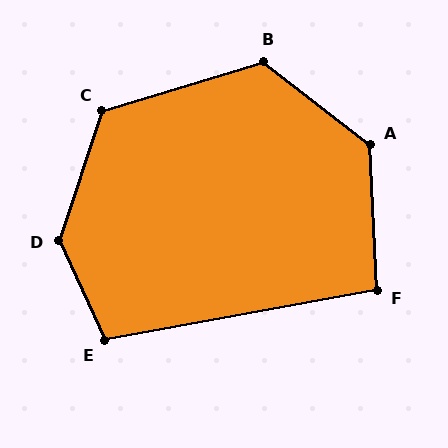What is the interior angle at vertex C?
Approximately 125 degrees (obtuse).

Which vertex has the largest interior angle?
D, at approximately 136 degrees.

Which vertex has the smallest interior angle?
F, at approximately 98 degrees.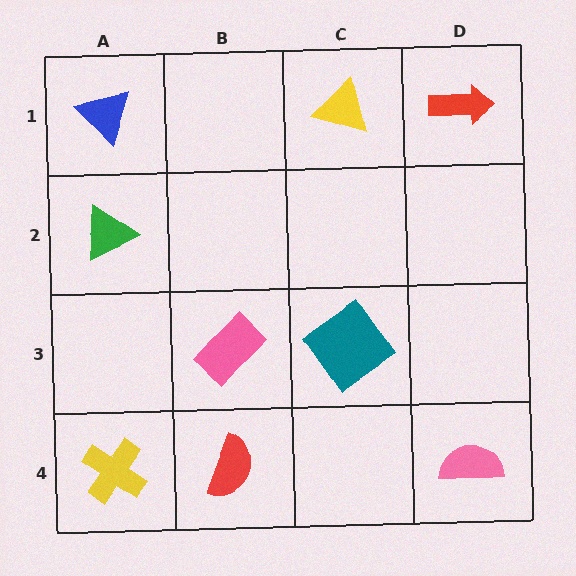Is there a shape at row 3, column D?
No, that cell is empty.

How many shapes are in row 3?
2 shapes.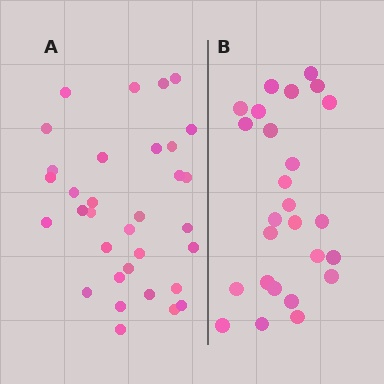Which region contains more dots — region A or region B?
Region A (the left region) has more dots.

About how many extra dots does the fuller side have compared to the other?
Region A has roughly 8 or so more dots than region B.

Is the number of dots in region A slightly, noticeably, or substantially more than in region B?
Region A has noticeably more, but not dramatically so. The ratio is roughly 1.3 to 1.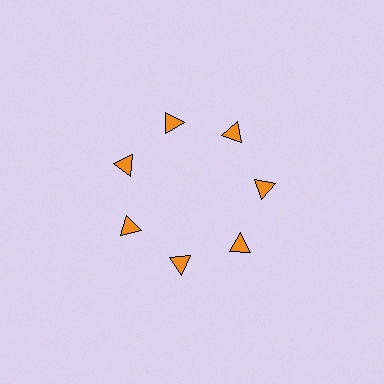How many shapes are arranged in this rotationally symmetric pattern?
There are 7 shapes, arranged in 7 groups of 1.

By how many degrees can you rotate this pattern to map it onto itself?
The pattern maps onto itself every 51 degrees of rotation.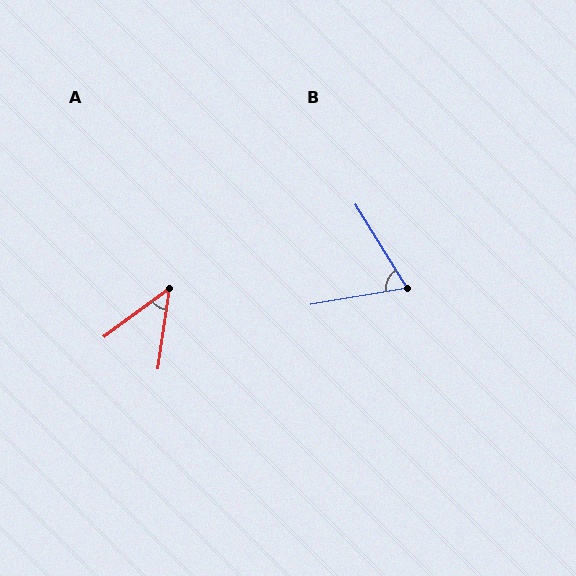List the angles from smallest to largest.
A (45°), B (68°).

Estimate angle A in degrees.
Approximately 45 degrees.